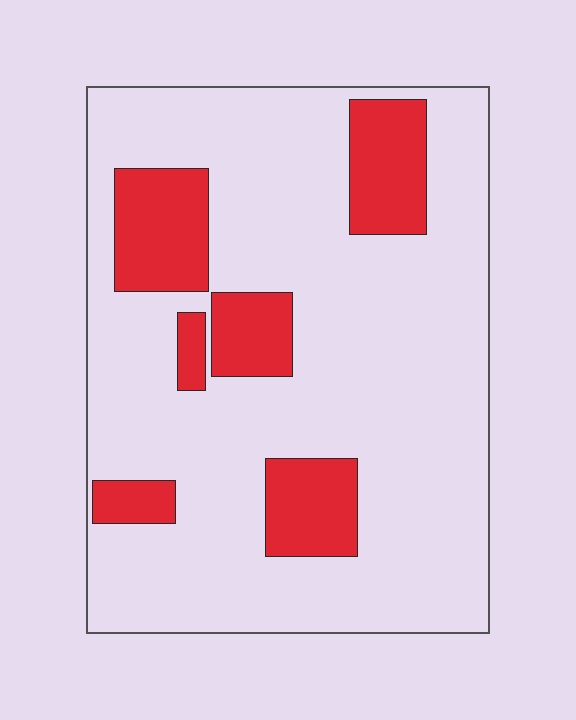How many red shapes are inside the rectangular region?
6.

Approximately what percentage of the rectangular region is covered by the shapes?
Approximately 20%.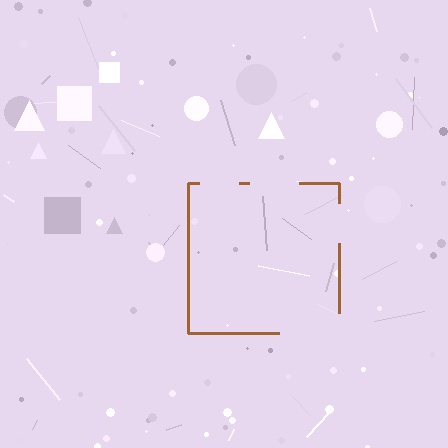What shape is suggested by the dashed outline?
The dashed outline suggests a square.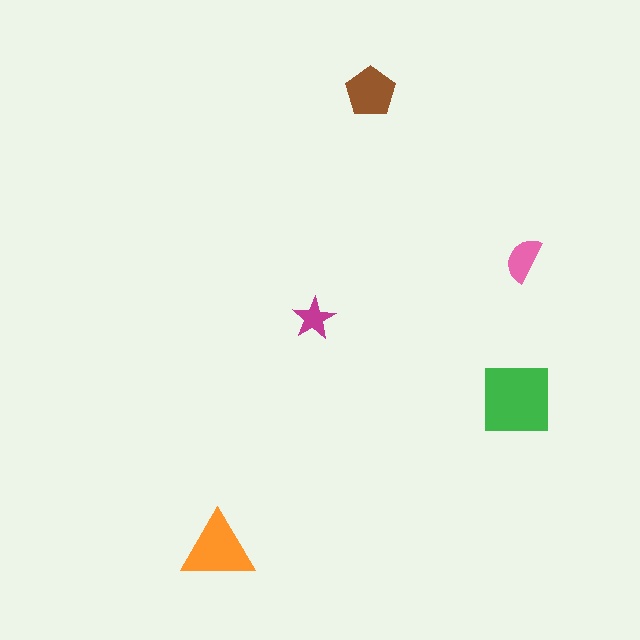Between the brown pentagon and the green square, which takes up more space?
The green square.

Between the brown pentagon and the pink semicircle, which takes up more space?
The brown pentagon.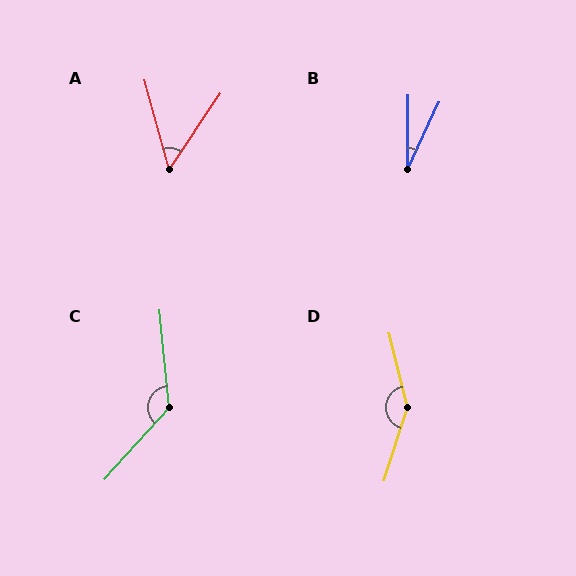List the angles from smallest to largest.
B (25°), A (49°), C (132°), D (148°).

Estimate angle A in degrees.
Approximately 49 degrees.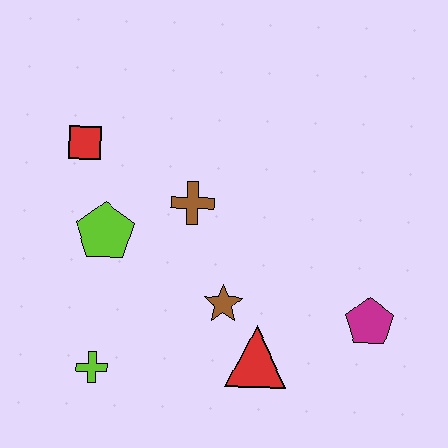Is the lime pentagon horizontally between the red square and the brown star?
Yes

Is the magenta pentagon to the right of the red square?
Yes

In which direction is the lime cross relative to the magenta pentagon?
The lime cross is to the left of the magenta pentagon.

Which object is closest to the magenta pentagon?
The red triangle is closest to the magenta pentagon.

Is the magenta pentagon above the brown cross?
No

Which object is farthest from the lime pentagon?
The magenta pentagon is farthest from the lime pentagon.